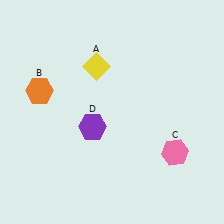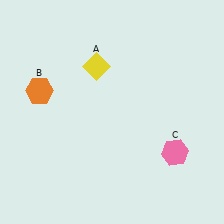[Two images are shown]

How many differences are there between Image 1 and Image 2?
There is 1 difference between the two images.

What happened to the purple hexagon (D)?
The purple hexagon (D) was removed in Image 2. It was in the bottom-left area of Image 1.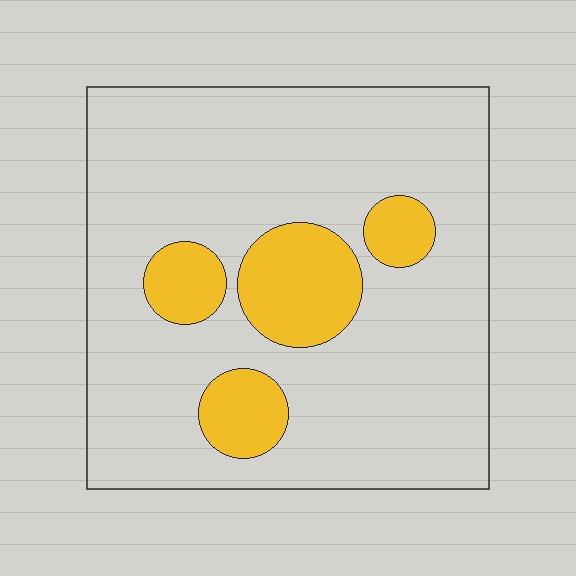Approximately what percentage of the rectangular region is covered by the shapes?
Approximately 20%.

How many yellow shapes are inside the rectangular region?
4.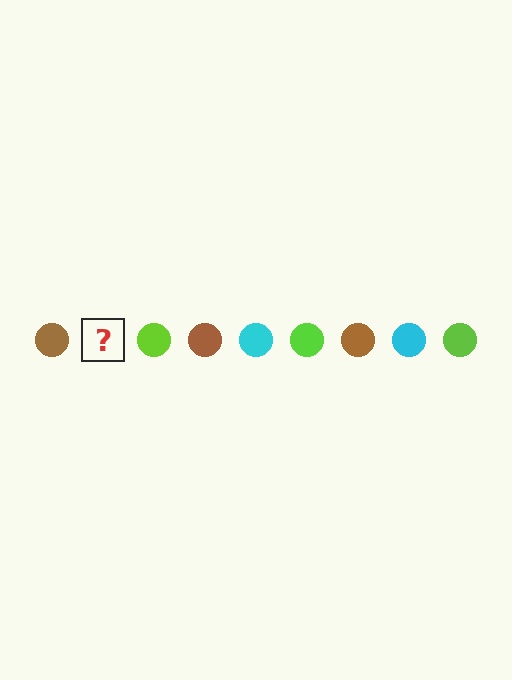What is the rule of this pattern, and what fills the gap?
The rule is that the pattern cycles through brown, cyan, lime circles. The gap should be filled with a cyan circle.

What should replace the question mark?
The question mark should be replaced with a cyan circle.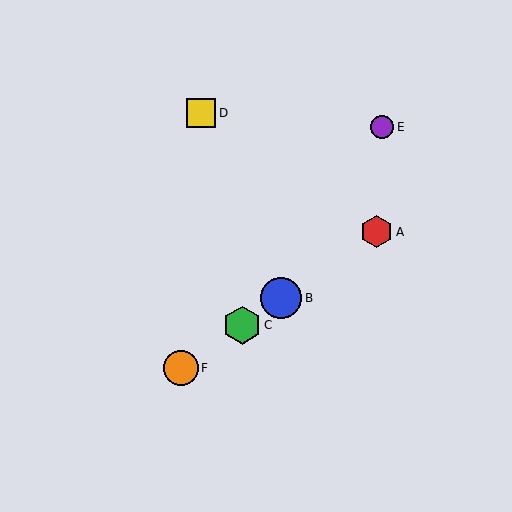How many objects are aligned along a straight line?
4 objects (A, B, C, F) are aligned along a straight line.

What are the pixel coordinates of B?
Object B is at (281, 298).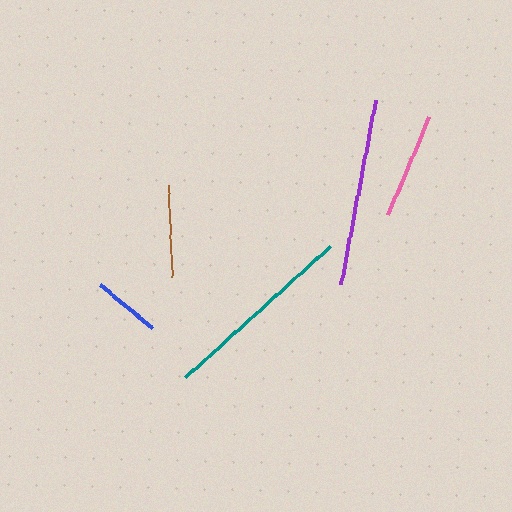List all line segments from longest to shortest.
From longest to shortest: teal, purple, pink, brown, blue.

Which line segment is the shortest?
The blue line is the shortest at approximately 68 pixels.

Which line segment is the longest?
The teal line is the longest at approximately 196 pixels.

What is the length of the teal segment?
The teal segment is approximately 196 pixels long.